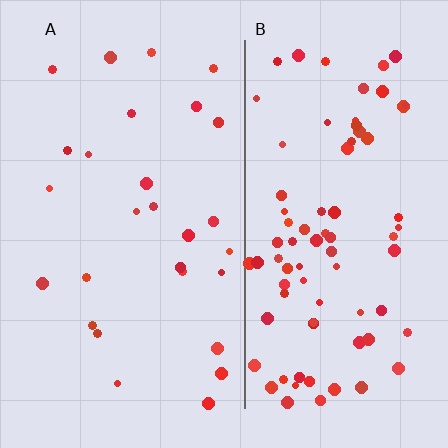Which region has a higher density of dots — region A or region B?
B (the right).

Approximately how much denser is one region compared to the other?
Approximately 3.0× — region B over region A.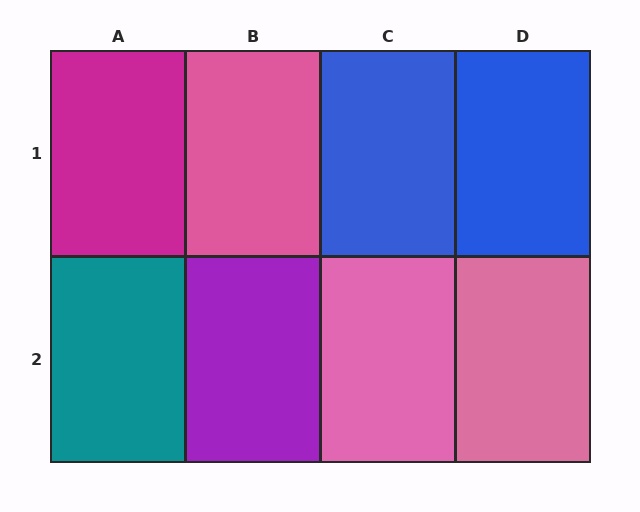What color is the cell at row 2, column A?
Teal.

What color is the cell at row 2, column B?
Purple.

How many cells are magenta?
1 cell is magenta.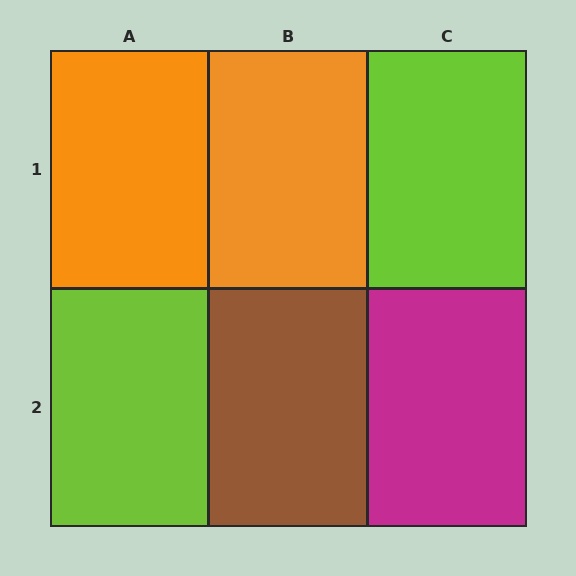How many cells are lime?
2 cells are lime.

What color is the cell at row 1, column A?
Orange.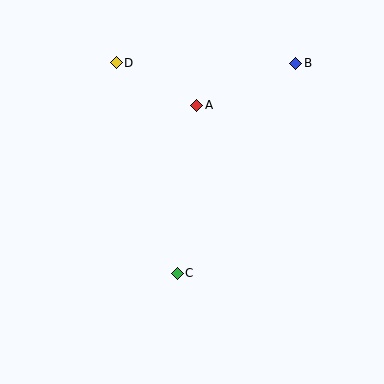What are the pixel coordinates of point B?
Point B is at (296, 63).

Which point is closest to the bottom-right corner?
Point C is closest to the bottom-right corner.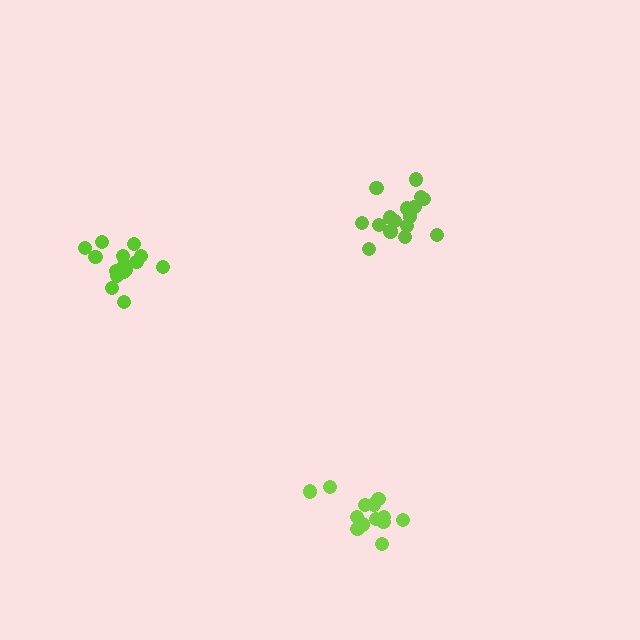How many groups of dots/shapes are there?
There are 3 groups.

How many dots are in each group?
Group 1: 15 dots, Group 2: 17 dots, Group 3: 13 dots (45 total).